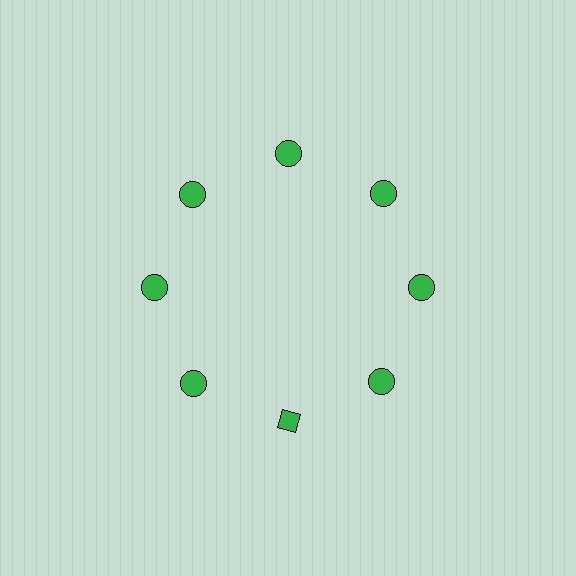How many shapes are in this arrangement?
There are 8 shapes arranged in a ring pattern.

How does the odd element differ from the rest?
It has a different shape: diamond instead of circle.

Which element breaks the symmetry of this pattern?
The green diamond at roughly the 6 o'clock position breaks the symmetry. All other shapes are green circles.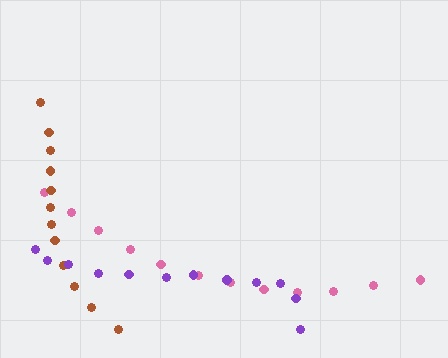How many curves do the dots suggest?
There are 3 distinct paths.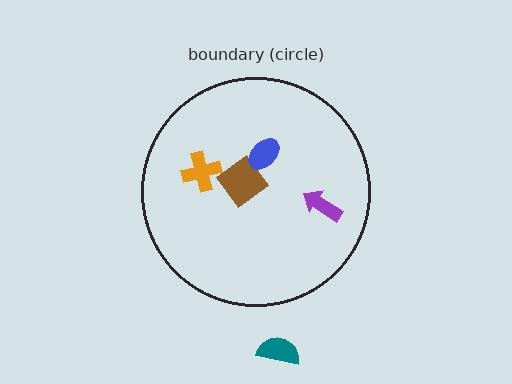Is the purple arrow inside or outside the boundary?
Inside.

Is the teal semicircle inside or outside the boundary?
Outside.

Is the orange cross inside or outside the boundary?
Inside.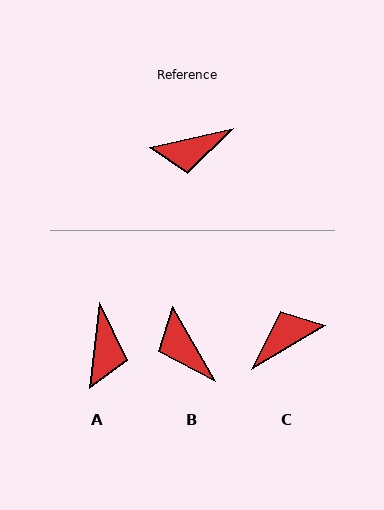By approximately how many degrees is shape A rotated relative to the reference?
Approximately 71 degrees counter-clockwise.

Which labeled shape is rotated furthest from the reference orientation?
C, about 162 degrees away.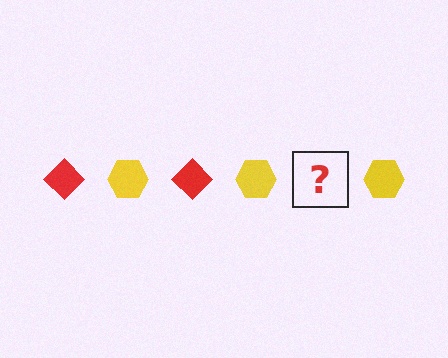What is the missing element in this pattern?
The missing element is a red diamond.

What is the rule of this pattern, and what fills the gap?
The rule is that the pattern alternates between red diamond and yellow hexagon. The gap should be filled with a red diamond.